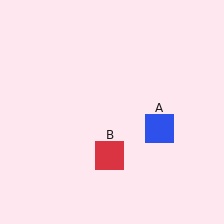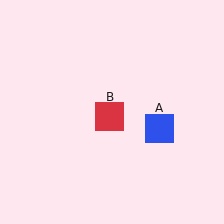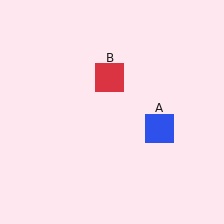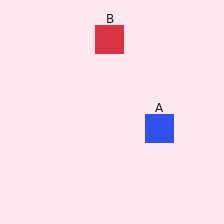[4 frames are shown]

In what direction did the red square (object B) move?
The red square (object B) moved up.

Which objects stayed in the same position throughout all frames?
Blue square (object A) remained stationary.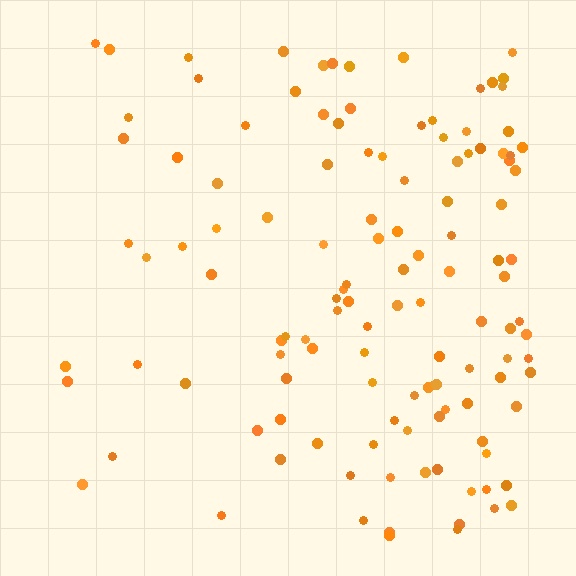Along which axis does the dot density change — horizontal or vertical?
Horizontal.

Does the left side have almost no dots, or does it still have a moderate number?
Still a moderate number, just noticeably fewer than the right.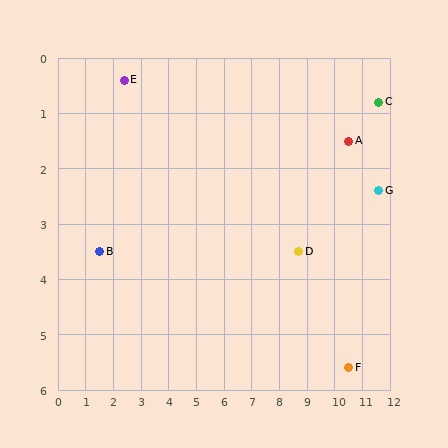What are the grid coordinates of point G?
Point G is at approximately (11.6, 2.4).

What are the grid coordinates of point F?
Point F is at approximately (10.5, 5.6).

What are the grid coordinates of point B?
Point B is at approximately (1.5, 3.5).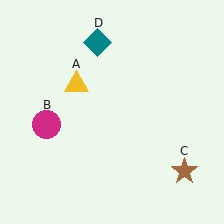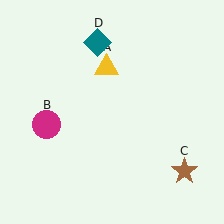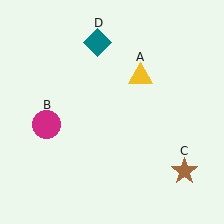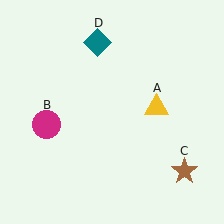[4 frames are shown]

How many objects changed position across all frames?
1 object changed position: yellow triangle (object A).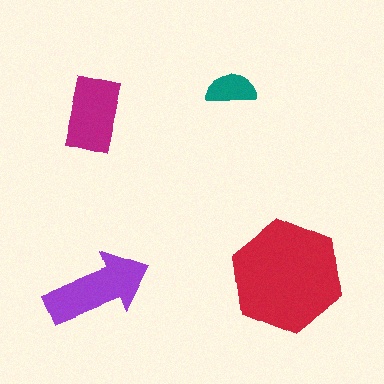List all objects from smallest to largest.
The teal semicircle, the magenta rectangle, the purple arrow, the red hexagon.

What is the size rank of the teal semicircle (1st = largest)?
4th.